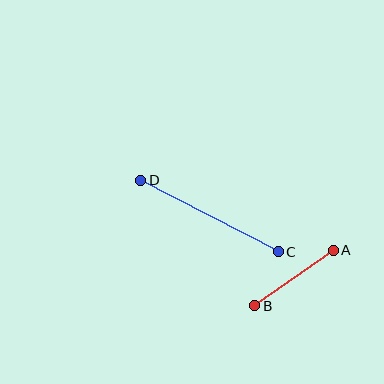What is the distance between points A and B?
The distance is approximately 96 pixels.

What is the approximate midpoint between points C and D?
The midpoint is at approximately (209, 216) pixels.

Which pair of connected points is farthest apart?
Points C and D are farthest apart.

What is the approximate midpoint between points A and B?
The midpoint is at approximately (294, 278) pixels.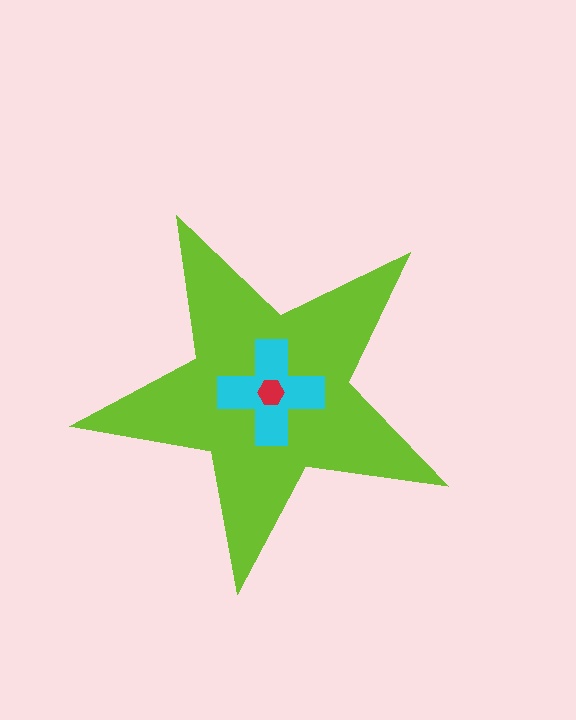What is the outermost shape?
The lime star.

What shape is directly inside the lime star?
The cyan cross.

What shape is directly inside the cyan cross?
The red hexagon.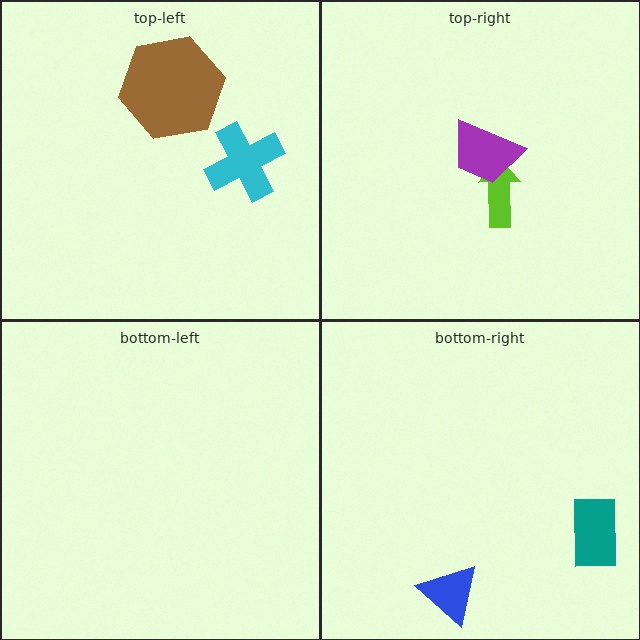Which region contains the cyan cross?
The top-left region.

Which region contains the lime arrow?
The top-right region.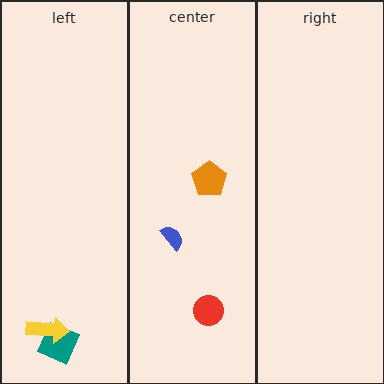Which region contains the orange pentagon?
The center region.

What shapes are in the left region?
The teal square, the yellow arrow.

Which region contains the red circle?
The center region.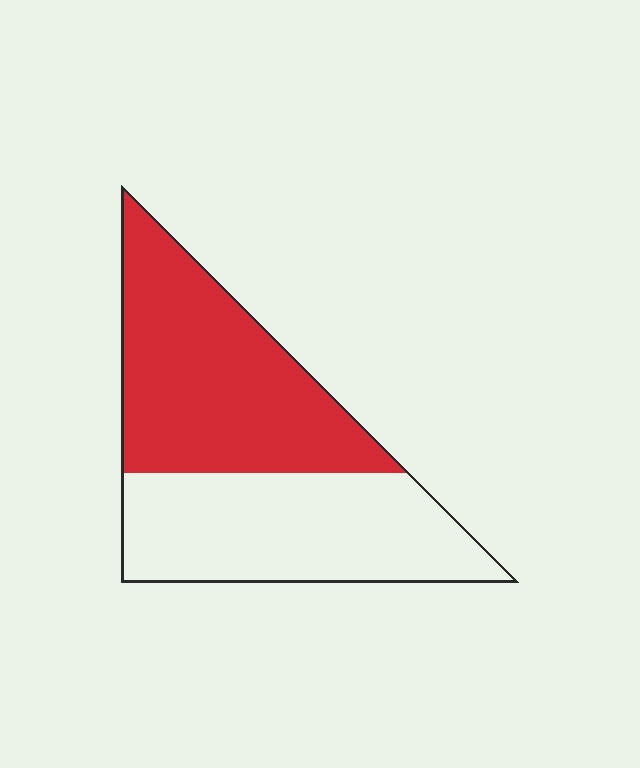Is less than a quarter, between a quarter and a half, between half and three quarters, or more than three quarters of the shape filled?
Between half and three quarters.